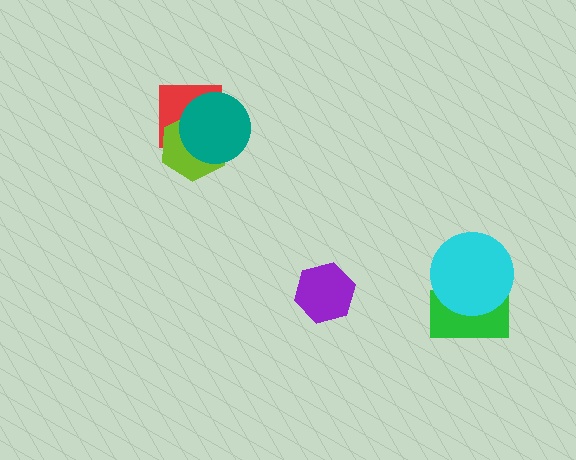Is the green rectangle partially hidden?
Yes, it is partially covered by another shape.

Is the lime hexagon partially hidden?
Yes, it is partially covered by another shape.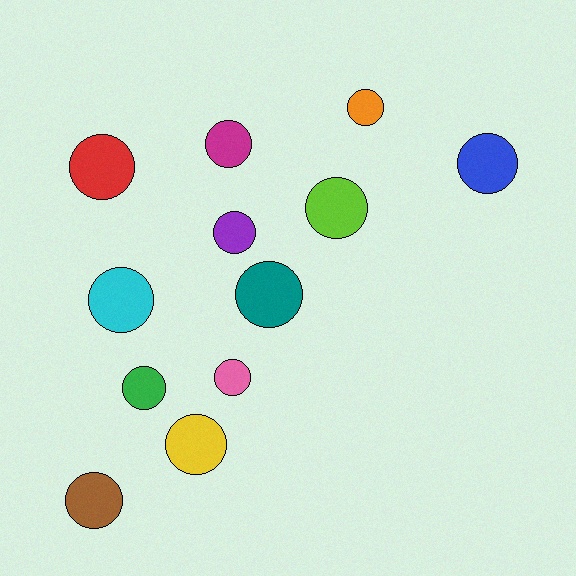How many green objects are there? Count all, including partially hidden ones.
There is 1 green object.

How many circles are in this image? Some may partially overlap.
There are 12 circles.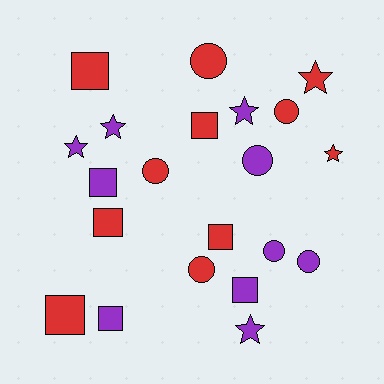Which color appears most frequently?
Red, with 11 objects.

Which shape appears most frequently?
Square, with 8 objects.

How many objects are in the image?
There are 21 objects.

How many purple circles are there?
There are 3 purple circles.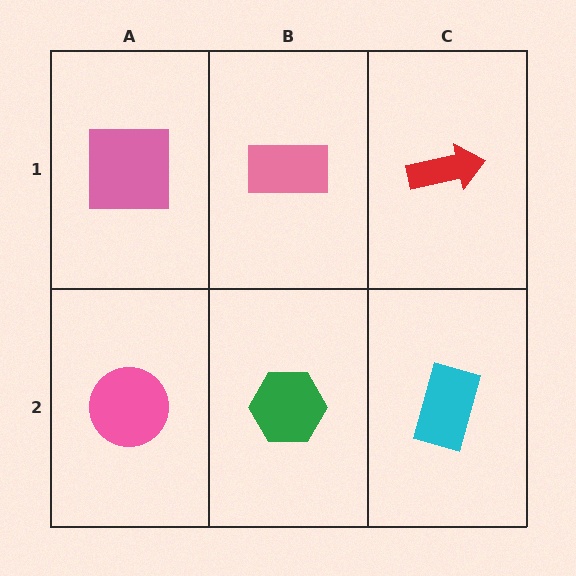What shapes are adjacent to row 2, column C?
A red arrow (row 1, column C), a green hexagon (row 2, column B).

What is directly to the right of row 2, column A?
A green hexagon.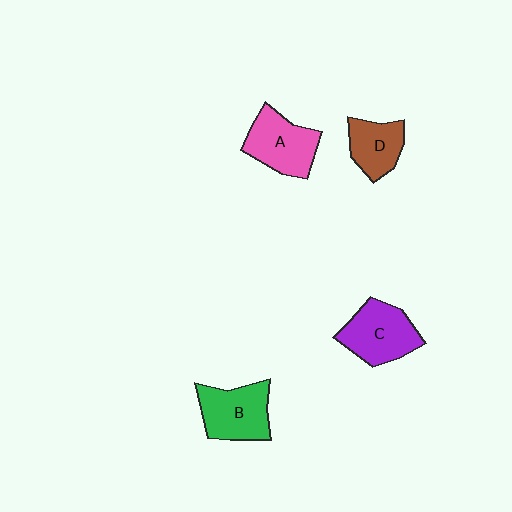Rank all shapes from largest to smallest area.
From largest to smallest: C (purple), B (green), A (pink), D (brown).